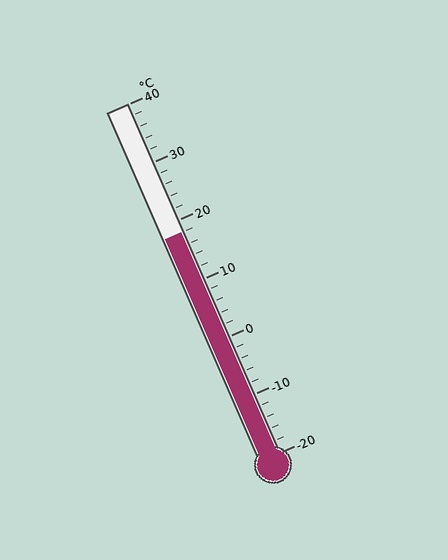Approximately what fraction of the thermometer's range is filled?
The thermometer is filled to approximately 65% of its range.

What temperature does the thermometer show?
The thermometer shows approximately 18°C.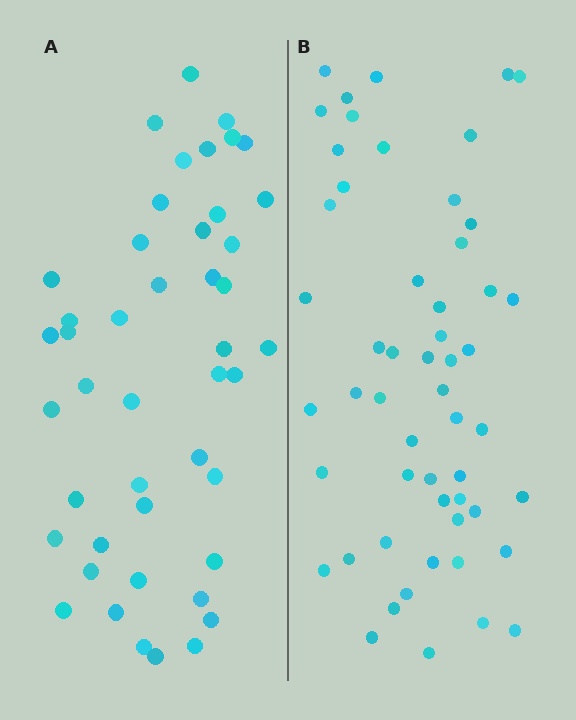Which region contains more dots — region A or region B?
Region B (the right region) has more dots.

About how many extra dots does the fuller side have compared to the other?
Region B has roughly 8 or so more dots than region A.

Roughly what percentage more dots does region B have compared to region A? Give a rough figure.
About 20% more.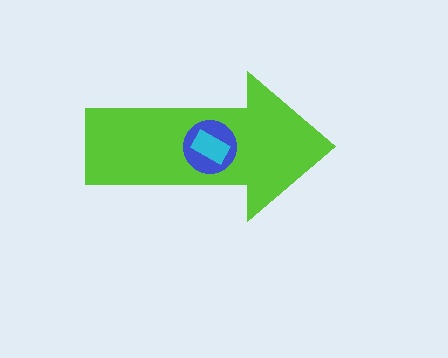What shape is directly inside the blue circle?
The cyan rectangle.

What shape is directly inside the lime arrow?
The blue circle.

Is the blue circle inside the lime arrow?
Yes.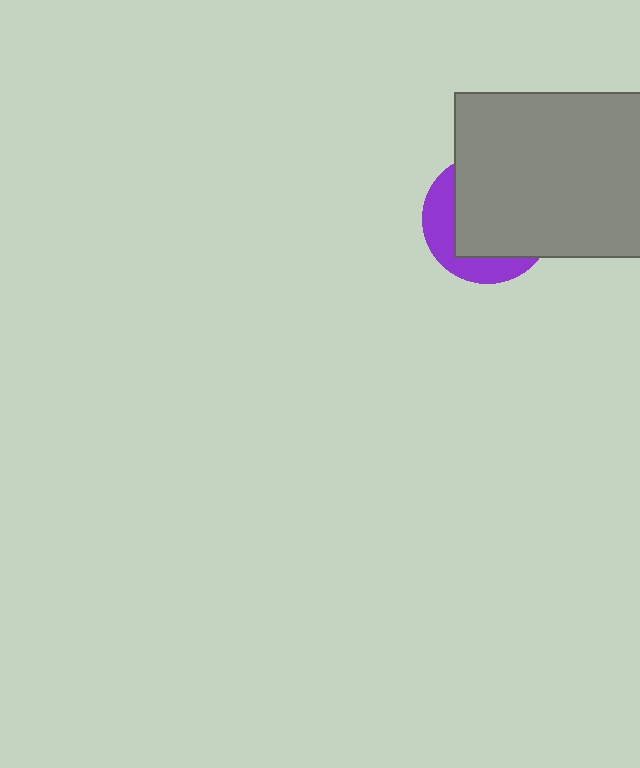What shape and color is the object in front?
The object in front is a gray rectangle.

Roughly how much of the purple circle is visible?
A small part of it is visible (roughly 32%).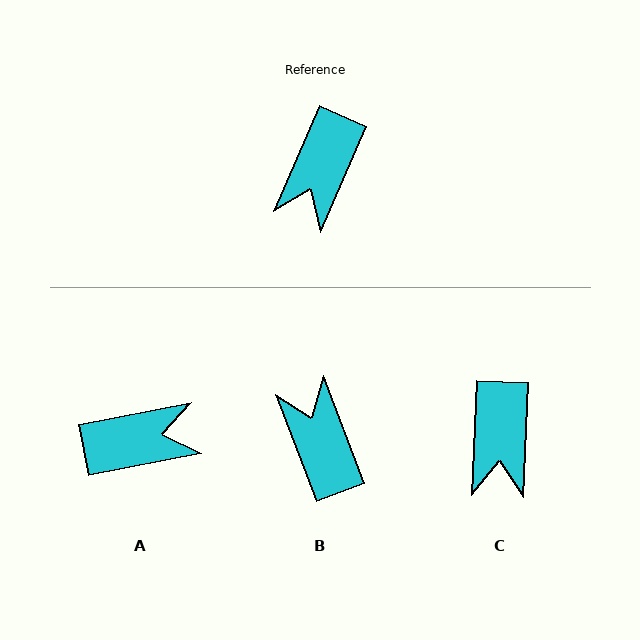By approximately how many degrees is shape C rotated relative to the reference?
Approximately 21 degrees counter-clockwise.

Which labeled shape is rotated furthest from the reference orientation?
B, about 135 degrees away.